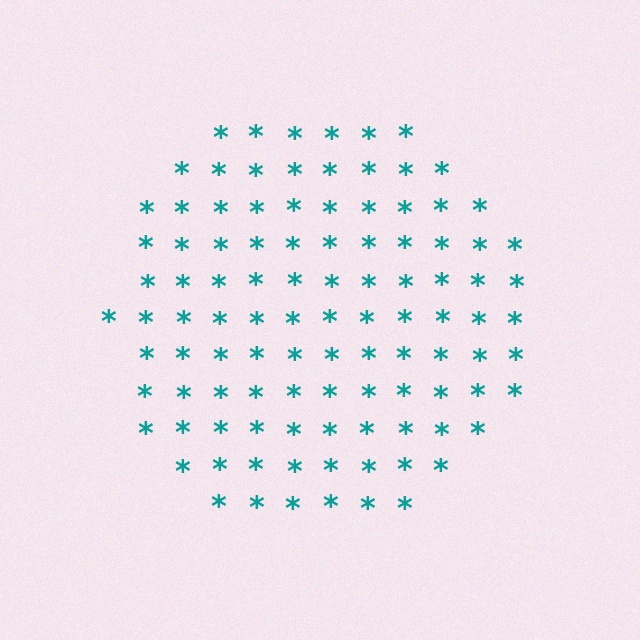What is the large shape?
The large shape is a circle.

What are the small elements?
The small elements are asterisks.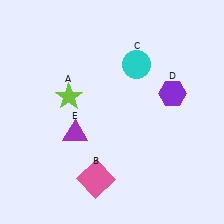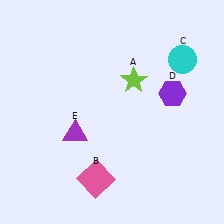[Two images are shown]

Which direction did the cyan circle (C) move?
The cyan circle (C) moved right.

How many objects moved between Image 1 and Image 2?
2 objects moved between the two images.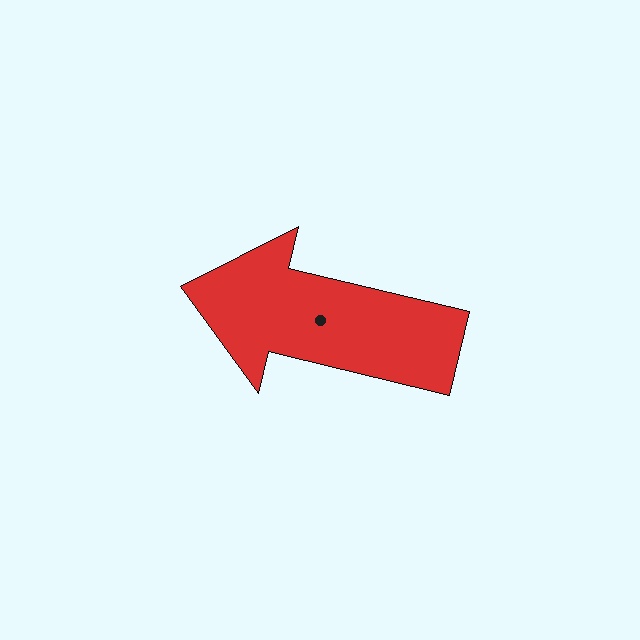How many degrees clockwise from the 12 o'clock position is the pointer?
Approximately 283 degrees.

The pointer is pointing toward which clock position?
Roughly 9 o'clock.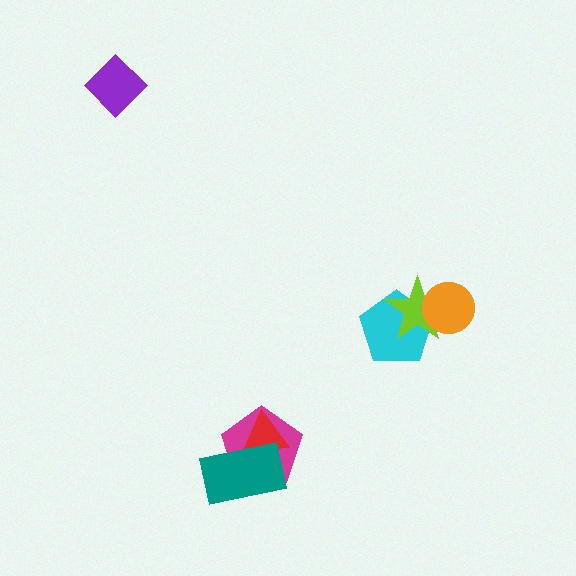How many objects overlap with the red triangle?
2 objects overlap with the red triangle.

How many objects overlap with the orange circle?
2 objects overlap with the orange circle.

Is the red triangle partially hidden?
Yes, it is partially covered by another shape.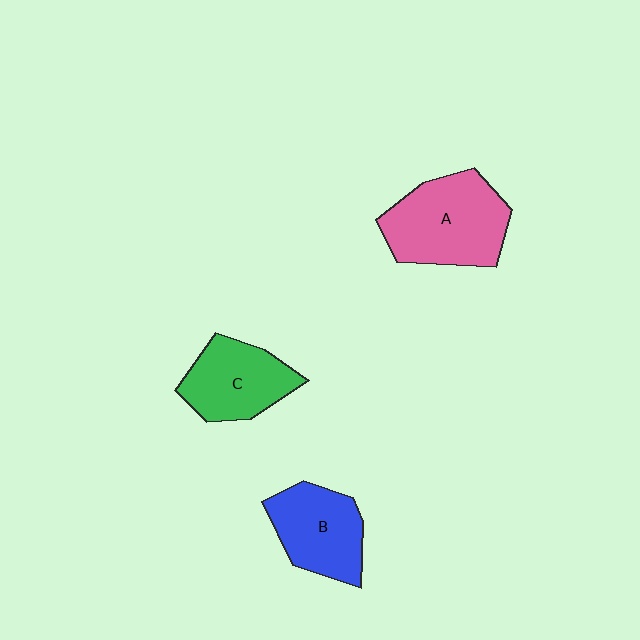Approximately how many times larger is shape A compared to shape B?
Approximately 1.3 times.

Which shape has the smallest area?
Shape C (green).